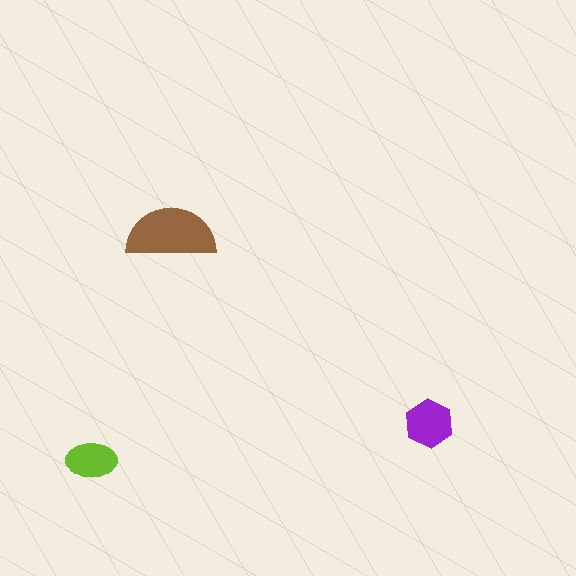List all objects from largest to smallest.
The brown semicircle, the purple hexagon, the lime ellipse.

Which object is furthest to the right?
The purple hexagon is rightmost.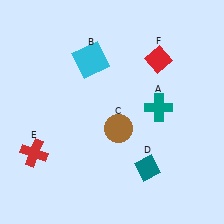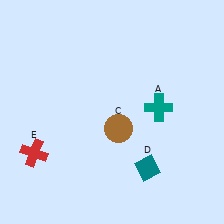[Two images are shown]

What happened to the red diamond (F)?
The red diamond (F) was removed in Image 2. It was in the top-right area of Image 1.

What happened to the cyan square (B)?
The cyan square (B) was removed in Image 2. It was in the top-left area of Image 1.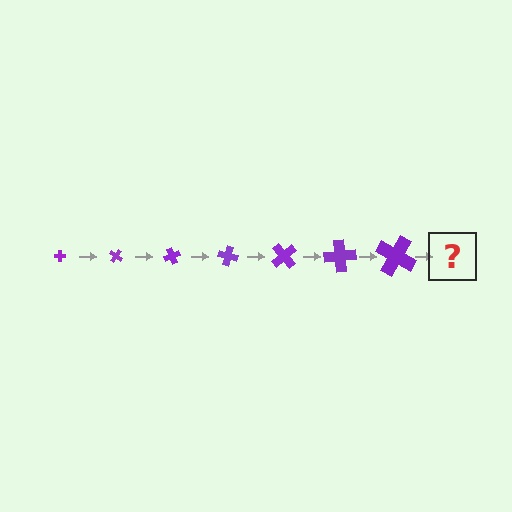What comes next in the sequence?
The next element should be a cross, larger than the previous one and rotated 245 degrees from the start.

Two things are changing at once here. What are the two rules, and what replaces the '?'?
The two rules are that the cross grows larger each step and it rotates 35 degrees each step. The '?' should be a cross, larger than the previous one and rotated 245 degrees from the start.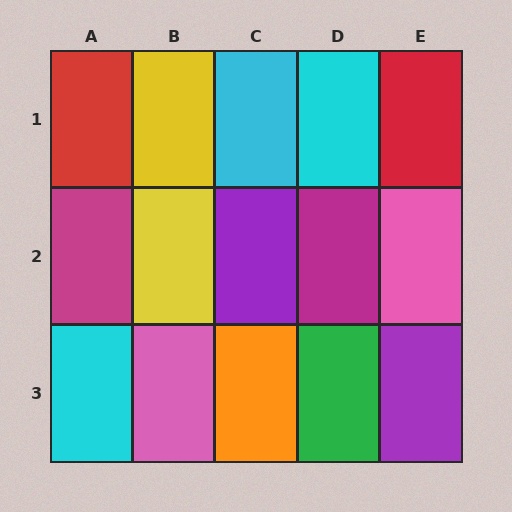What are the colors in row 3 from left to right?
Cyan, pink, orange, green, purple.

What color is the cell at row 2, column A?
Magenta.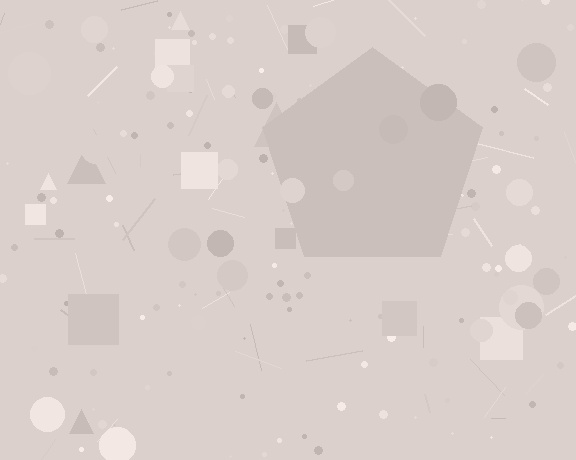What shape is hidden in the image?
A pentagon is hidden in the image.